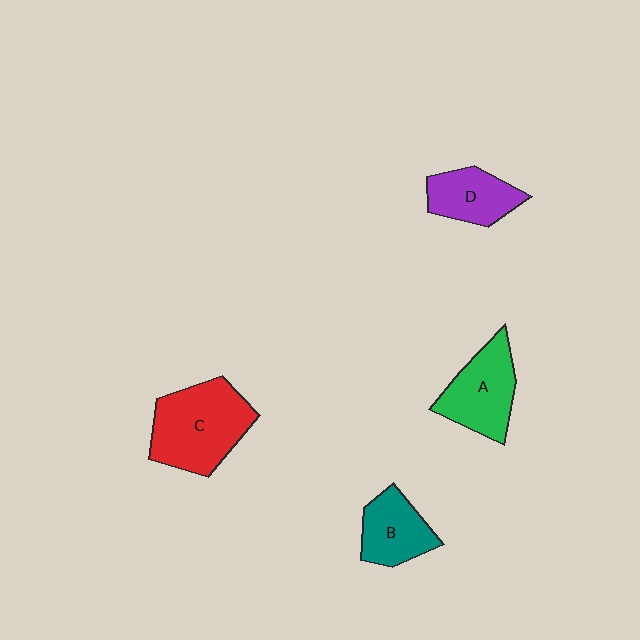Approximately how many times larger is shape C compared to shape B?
Approximately 1.7 times.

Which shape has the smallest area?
Shape D (purple).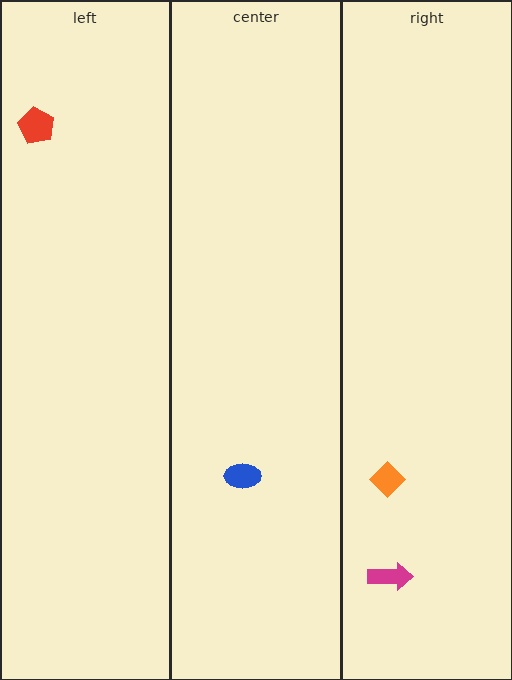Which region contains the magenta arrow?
The right region.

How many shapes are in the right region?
2.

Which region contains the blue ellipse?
The center region.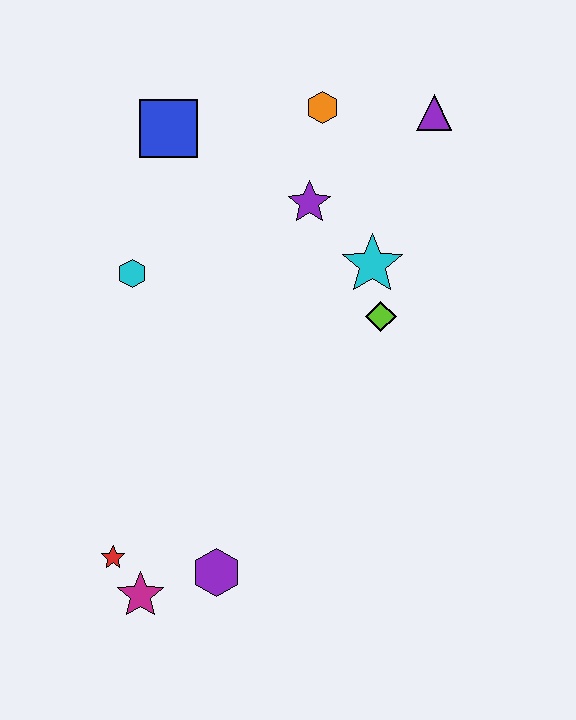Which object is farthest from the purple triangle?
The magenta star is farthest from the purple triangle.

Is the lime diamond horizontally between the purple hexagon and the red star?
No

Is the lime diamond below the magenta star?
No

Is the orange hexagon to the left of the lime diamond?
Yes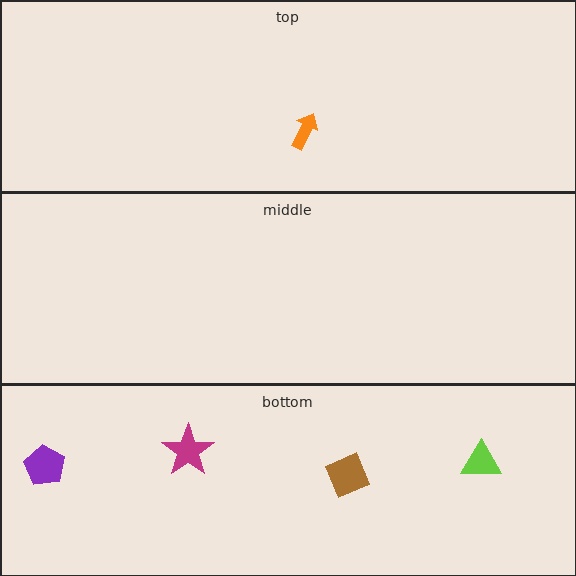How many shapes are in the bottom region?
4.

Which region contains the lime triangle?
The bottom region.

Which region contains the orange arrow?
The top region.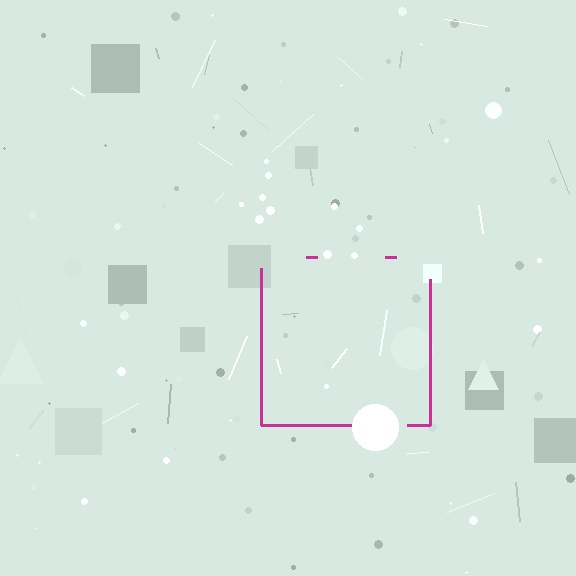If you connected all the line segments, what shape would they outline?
They would outline a square.